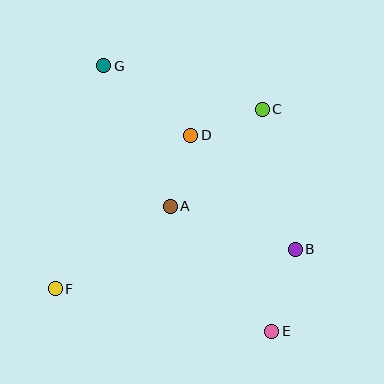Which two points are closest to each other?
Points A and D are closest to each other.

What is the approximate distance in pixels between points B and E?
The distance between B and E is approximately 86 pixels.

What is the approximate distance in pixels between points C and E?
The distance between C and E is approximately 222 pixels.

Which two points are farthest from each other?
Points E and G are farthest from each other.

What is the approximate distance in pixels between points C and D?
The distance between C and D is approximately 76 pixels.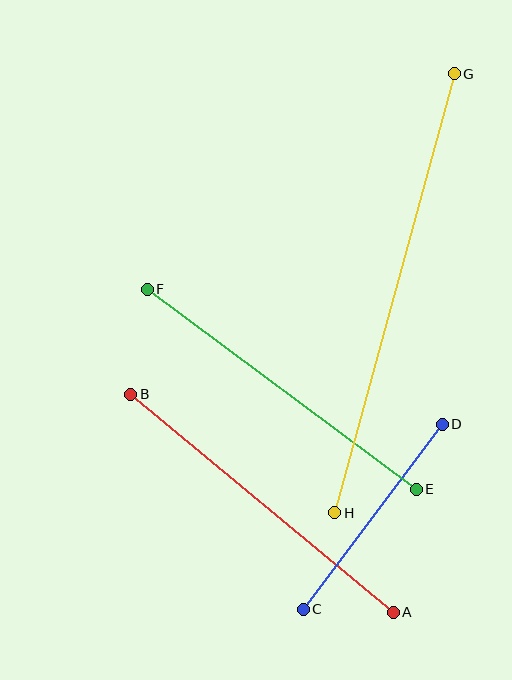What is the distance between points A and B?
The distance is approximately 341 pixels.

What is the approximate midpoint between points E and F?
The midpoint is at approximately (282, 389) pixels.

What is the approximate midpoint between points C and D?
The midpoint is at approximately (373, 517) pixels.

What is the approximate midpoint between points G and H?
The midpoint is at approximately (394, 293) pixels.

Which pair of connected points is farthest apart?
Points G and H are farthest apart.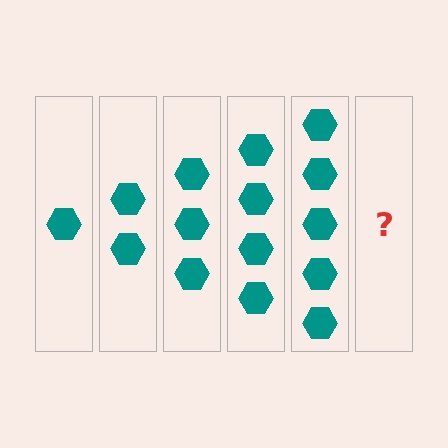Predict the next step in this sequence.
The next step is 6 hexagons.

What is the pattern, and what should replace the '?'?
The pattern is that each step adds one more hexagon. The '?' should be 6 hexagons.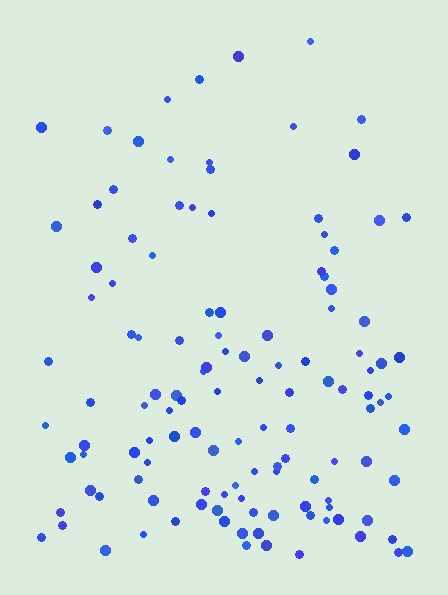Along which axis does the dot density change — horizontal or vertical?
Vertical.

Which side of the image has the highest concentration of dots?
The bottom.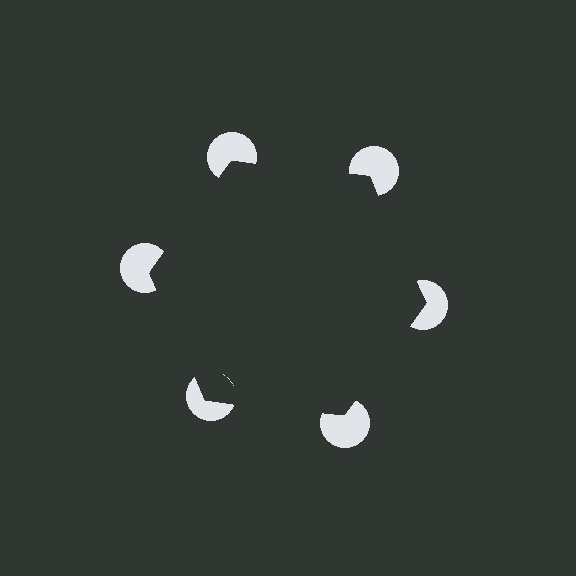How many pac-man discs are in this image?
There are 6 — one at each vertex of the illusory hexagon.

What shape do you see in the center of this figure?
An illusory hexagon — its edges are inferred from the aligned wedge cuts in the pac-man discs, not physically drawn.